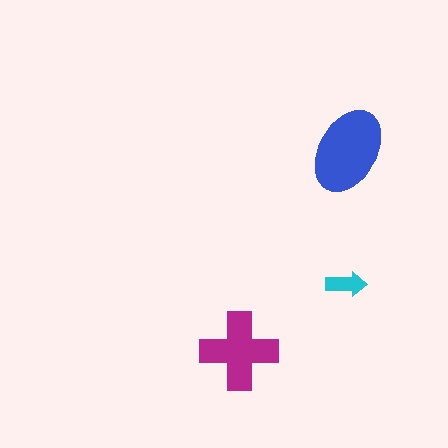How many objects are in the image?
There are 3 objects in the image.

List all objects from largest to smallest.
The blue ellipse, the magenta cross, the cyan arrow.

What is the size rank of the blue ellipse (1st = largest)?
1st.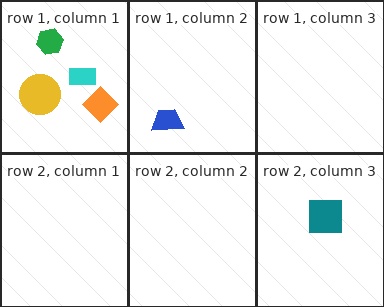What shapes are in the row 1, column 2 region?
The blue trapezoid.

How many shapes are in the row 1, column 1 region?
4.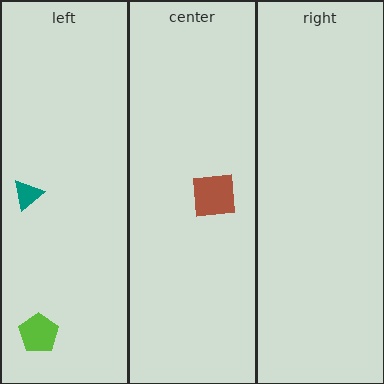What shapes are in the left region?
The teal triangle, the lime pentagon.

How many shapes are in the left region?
2.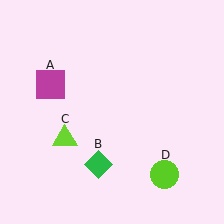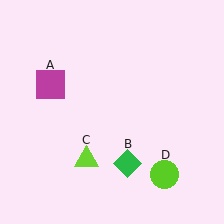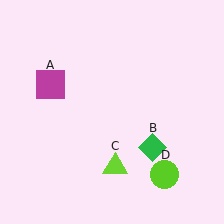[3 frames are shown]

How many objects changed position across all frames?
2 objects changed position: green diamond (object B), lime triangle (object C).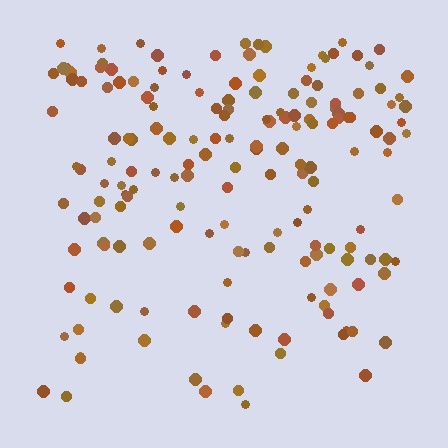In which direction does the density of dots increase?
From bottom to top, with the top side densest.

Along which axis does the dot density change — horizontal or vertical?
Vertical.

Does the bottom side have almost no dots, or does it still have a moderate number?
Still a moderate number, just noticeably fewer than the top.